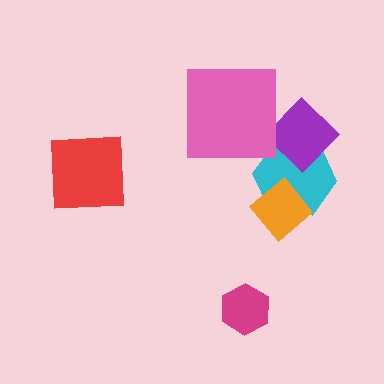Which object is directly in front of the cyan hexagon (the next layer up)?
The orange diamond is directly in front of the cyan hexagon.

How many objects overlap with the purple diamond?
1 object overlaps with the purple diamond.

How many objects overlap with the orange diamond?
1 object overlaps with the orange diamond.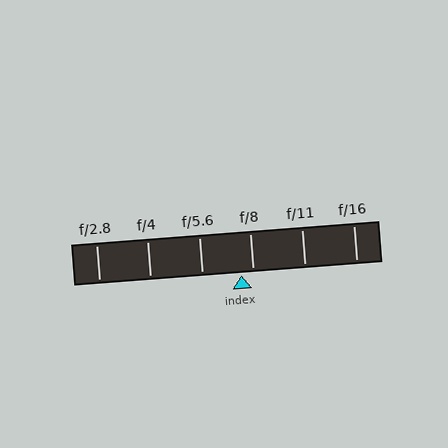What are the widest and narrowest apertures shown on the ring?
The widest aperture shown is f/2.8 and the narrowest is f/16.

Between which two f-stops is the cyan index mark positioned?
The index mark is between f/5.6 and f/8.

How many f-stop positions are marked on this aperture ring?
There are 6 f-stop positions marked.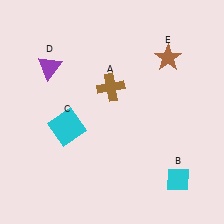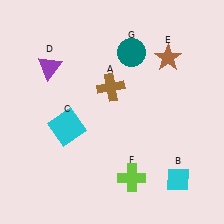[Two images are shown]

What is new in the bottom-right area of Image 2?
A lime cross (F) was added in the bottom-right area of Image 2.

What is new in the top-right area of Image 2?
A teal circle (G) was added in the top-right area of Image 2.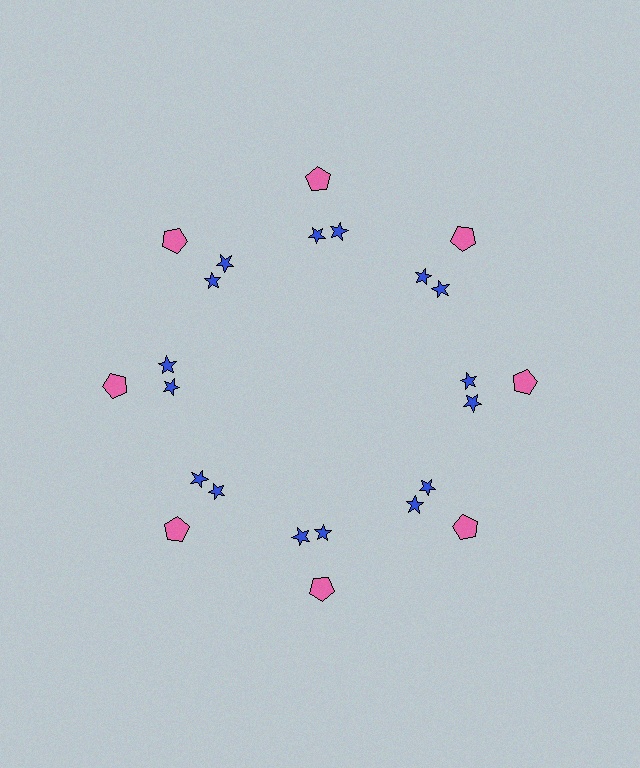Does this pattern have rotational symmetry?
Yes, this pattern has 8-fold rotational symmetry. It looks the same after rotating 45 degrees around the center.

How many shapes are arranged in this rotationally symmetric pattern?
There are 24 shapes, arranged in 8 groups of 3.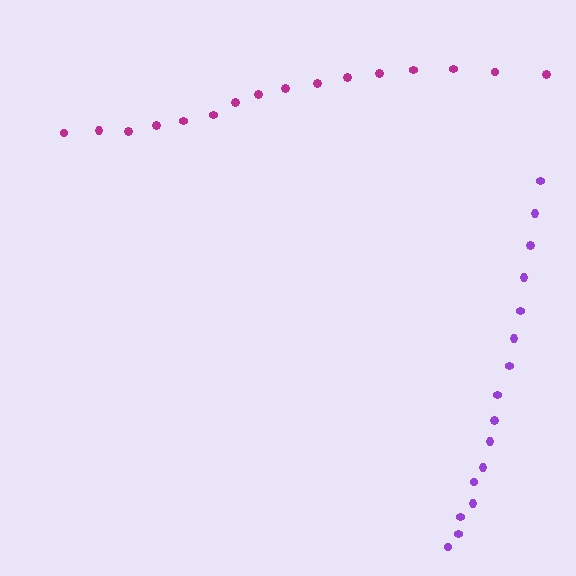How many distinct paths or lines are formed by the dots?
There are 2 distinct paths.